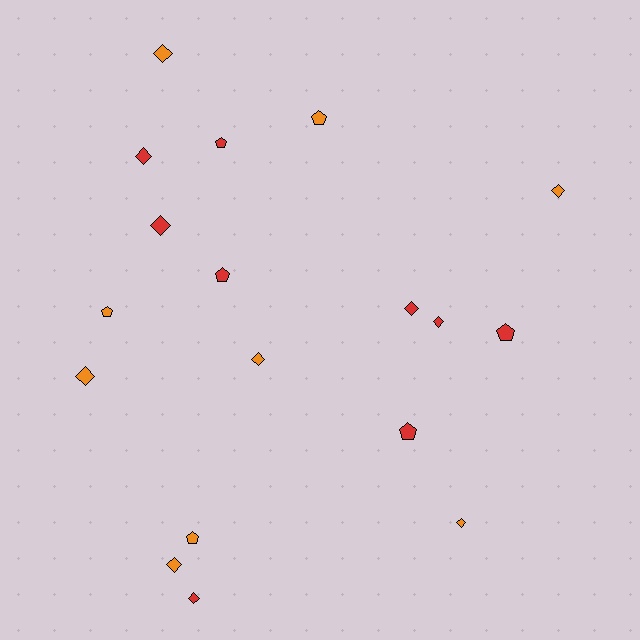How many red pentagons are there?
There are 4 red pentagons.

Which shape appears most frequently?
Diamond, with 11 objects.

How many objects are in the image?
There are 18 objects.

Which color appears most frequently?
Orange, with 9 objects.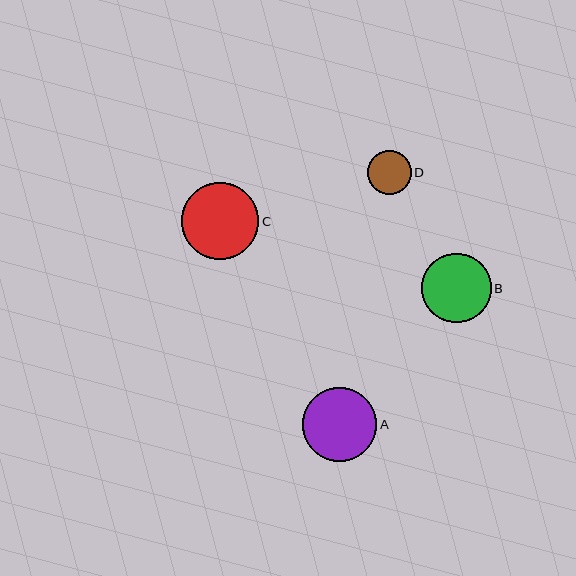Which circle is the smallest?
Circle D is the smallest with a size of approximately 44 pixels.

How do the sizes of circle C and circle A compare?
Circle C and circle A are approximately the same size.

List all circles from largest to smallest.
From largest to smallest: C, A, B, D.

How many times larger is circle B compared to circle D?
Circle B is approximately 1.6 times the size of circle D.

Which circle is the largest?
Circle C is the largest with a size of approximately 77 pixels.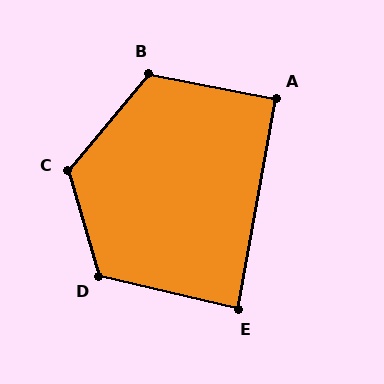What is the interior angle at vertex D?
Approximately 119 degrees (obtuse).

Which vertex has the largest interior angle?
C, at approximately 124 degrees.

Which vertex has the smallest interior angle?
E, at approximately 87 degrees.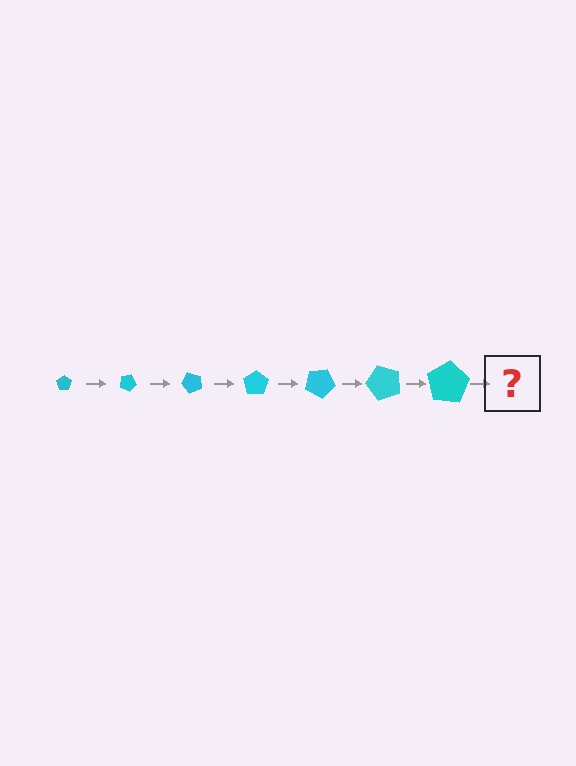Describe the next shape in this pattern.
It should be a pentagon, larger than the previous one and rotated 175 degrees from the start.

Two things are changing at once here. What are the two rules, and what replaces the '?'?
The two rules are that the pentagon grows larger each step and it rotates 25 degrees each step. The '?' should be a pentagon, larger than the previous one and rotated 175 degrees from the start.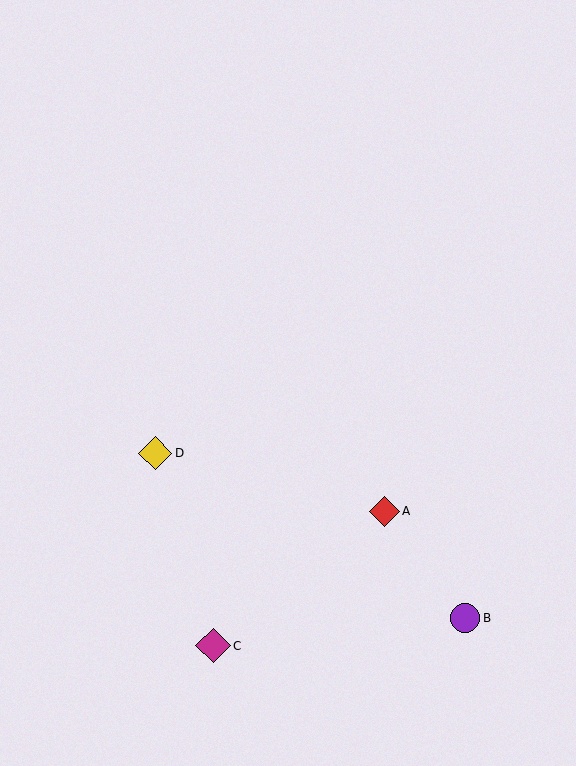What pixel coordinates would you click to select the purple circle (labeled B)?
Click at (465, 618) to select the purple circle B.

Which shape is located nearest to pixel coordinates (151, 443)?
The yellow diamond (labeled D) at (155, 453) is nearest to that location.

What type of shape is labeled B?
Shape B is a purple circle.